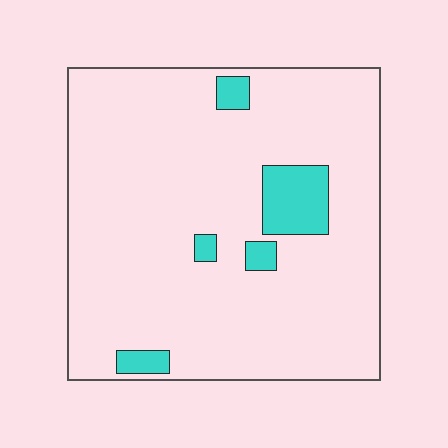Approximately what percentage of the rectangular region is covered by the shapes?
Approximately 10%.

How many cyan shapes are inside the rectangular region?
5.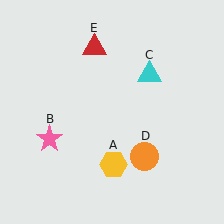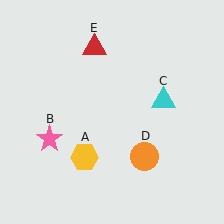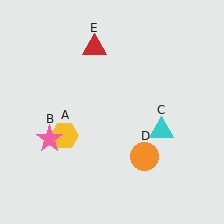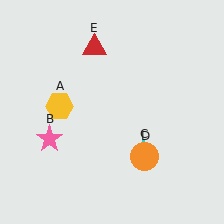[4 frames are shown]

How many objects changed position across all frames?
2 objects changed position: yellow hexagon (object A), cyan triangle (object C).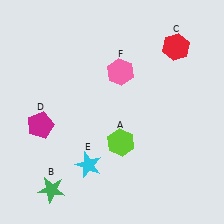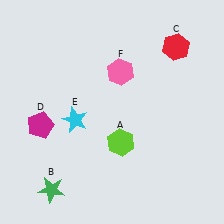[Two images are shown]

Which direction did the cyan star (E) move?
The cyan star (E) moved up.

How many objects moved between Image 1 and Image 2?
1 object moved between the two images.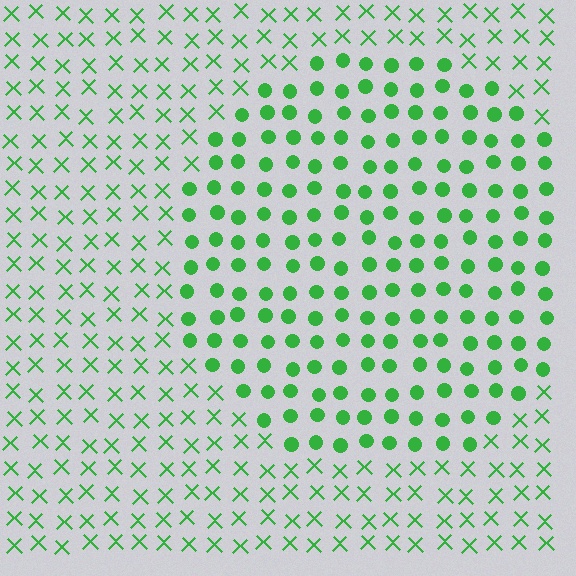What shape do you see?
I see a circle.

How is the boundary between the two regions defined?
The boundary is defined by a change in element shape: circles inside vs. X marks outside. All elements share the same color and spacing.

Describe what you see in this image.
The image is filled with small green elements arranged in a uniform grid. A circle-shaped region contains circles, while the surrounding area contains X marks. The boundary is defined purely by the change in element shape.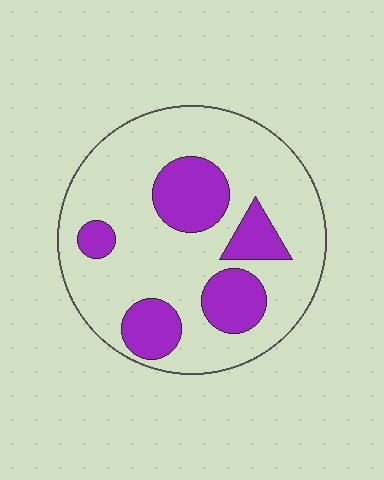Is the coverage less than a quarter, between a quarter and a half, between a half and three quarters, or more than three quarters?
Between a quarter and a half.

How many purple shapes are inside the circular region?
5.